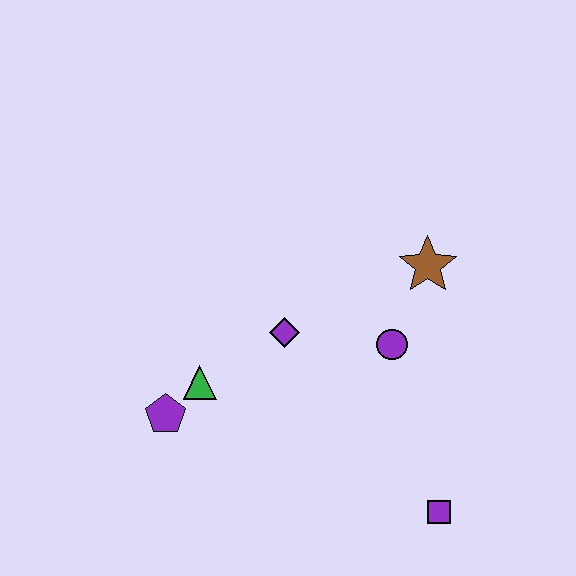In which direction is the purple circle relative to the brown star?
The purple circle is below the brown star.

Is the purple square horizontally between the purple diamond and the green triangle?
No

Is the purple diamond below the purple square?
No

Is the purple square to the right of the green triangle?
Yes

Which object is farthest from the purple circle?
The purple pentagon is farthest from the purple circle.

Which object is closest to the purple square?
The purple circle is closest to the purple square.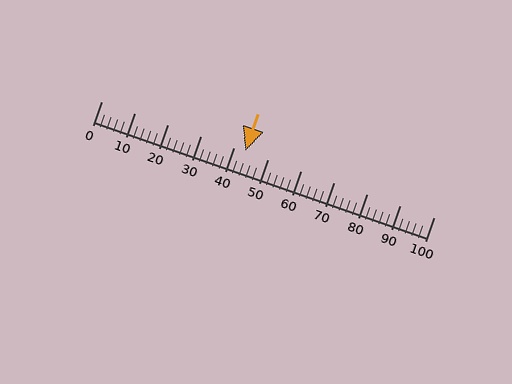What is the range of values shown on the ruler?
The ruler shows values from 0 to 100.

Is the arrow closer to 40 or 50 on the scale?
The arrow is closer to 40.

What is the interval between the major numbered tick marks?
The major tick marks are spaced 10 units apart.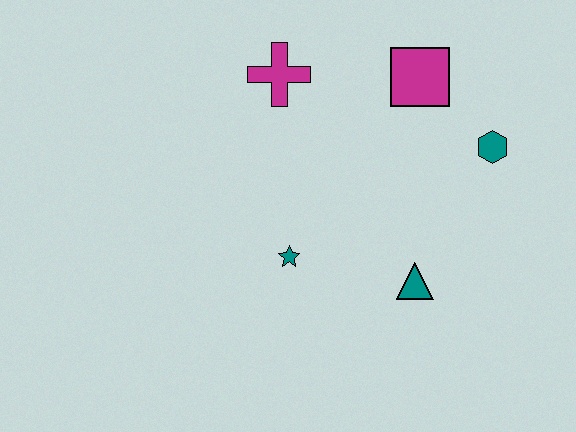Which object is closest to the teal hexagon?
The magenta square is closest to the teal hexagon.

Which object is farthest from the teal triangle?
The magenta cross is farthest from the teal triangle.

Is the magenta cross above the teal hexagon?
Yes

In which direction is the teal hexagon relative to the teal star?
The teal hexagon is to the right of the teal star.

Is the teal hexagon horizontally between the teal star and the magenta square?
No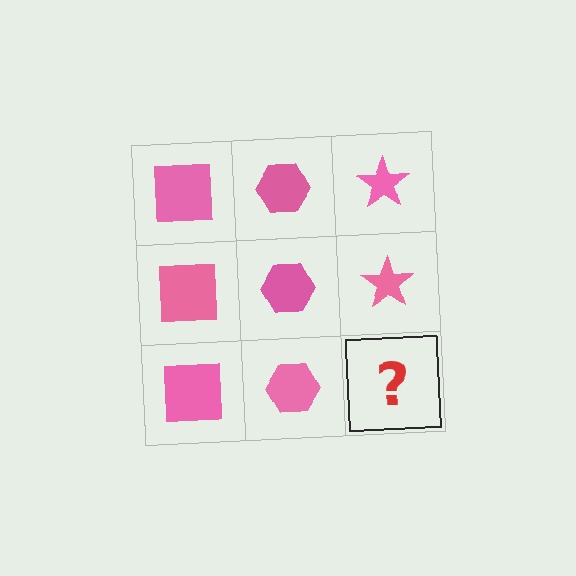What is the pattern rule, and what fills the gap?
The rule is that each column has a consistent shape. The gap should be filled with a pink star.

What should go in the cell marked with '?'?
The missing cell should contain a pink star.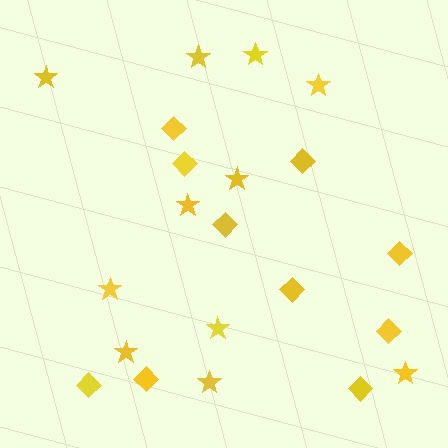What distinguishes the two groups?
There are 2 groups: one group of stars (11) and one group of diamonds (10).